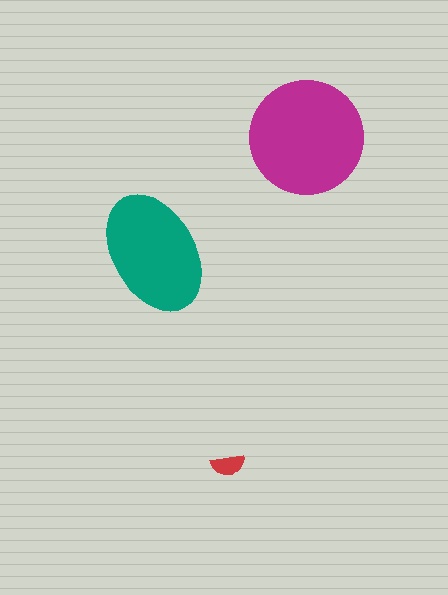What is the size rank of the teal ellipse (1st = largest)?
2nd.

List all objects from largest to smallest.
The magenta circle, the teal ellipse, the red semicircle.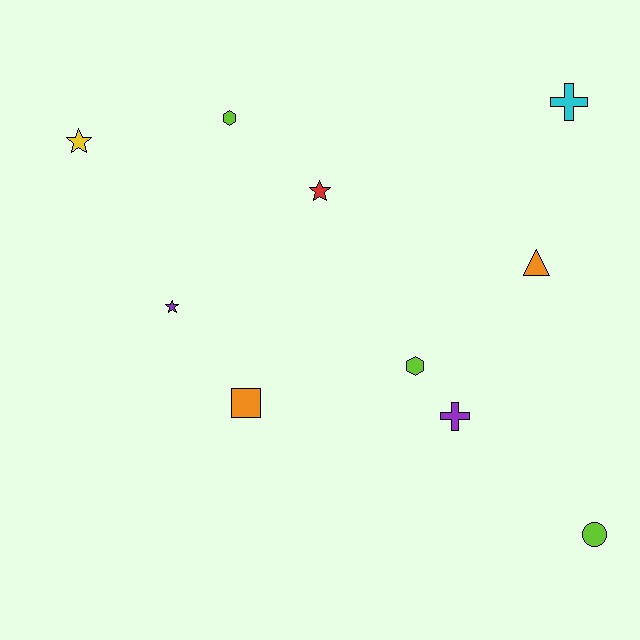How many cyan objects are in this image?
There is 1 cyan object.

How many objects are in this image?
There are 10 objects.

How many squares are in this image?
There is 1 square.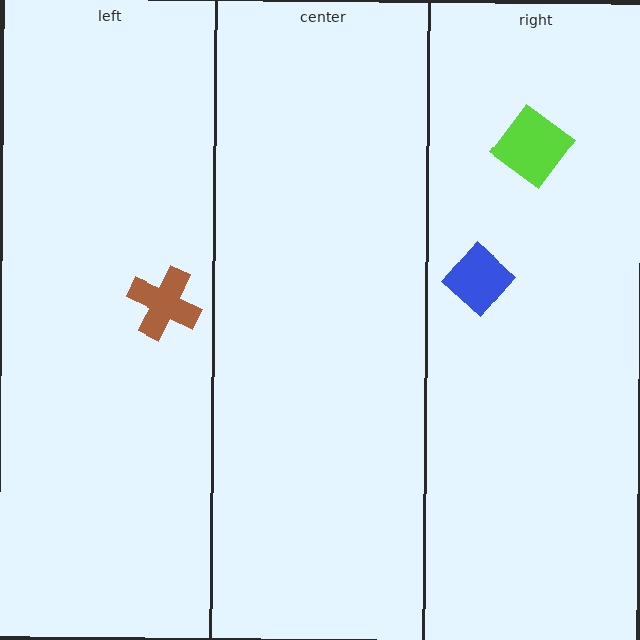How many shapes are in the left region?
1.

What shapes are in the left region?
The brown cross.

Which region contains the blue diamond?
The right region.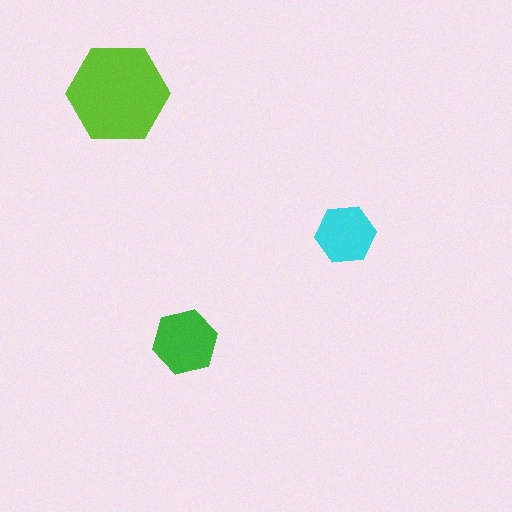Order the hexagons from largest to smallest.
the lime one, the green one, the cyan one.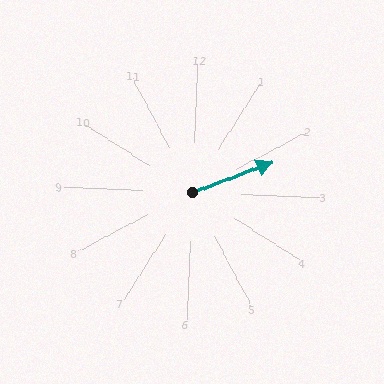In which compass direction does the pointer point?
Northeast.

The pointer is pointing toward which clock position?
Roughly 2 o'clock.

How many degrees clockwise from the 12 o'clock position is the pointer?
Approximately 67 degrees.